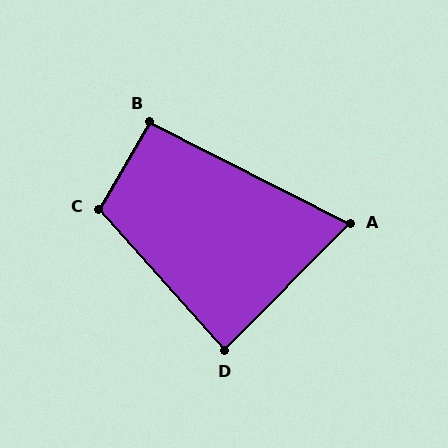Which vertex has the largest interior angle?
C, at approximately 108 degrees.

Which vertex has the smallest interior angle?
A, at approximately 72 degrees.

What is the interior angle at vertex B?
Approximately 94 degrees (approximately right).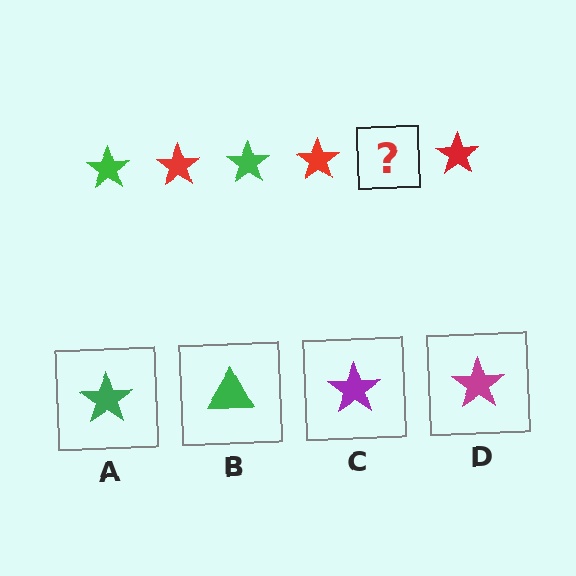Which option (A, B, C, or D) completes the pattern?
A.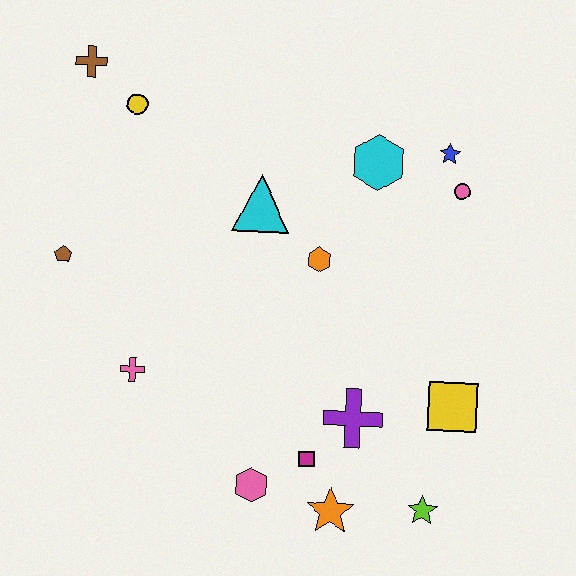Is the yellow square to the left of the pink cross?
No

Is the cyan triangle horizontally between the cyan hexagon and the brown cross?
Yes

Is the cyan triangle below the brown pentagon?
No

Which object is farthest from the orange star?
The brown cross is farthest from the orange star.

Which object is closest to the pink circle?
The blue star is closest to the pink circle.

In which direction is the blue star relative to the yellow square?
The blue star is above the yellow square.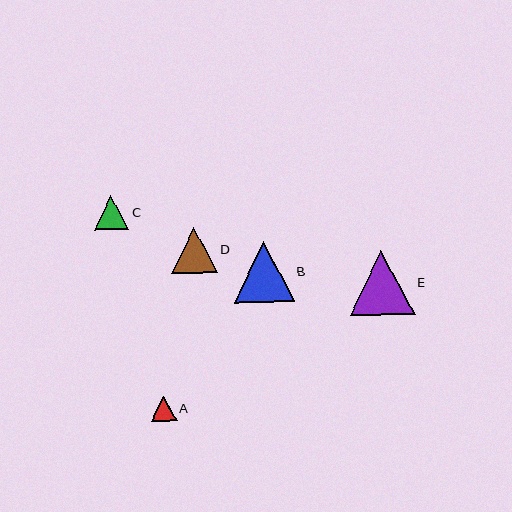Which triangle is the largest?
Triangle E is the largest with a size of approximately 64 pixels.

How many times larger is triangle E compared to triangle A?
Triangle E is approximately 2.5 times the size of triangle A.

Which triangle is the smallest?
Triangle A is the smallest with a size of approximately 26 pixels.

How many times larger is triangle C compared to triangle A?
Triangle C is approximately 1.3 times the size of triangle A.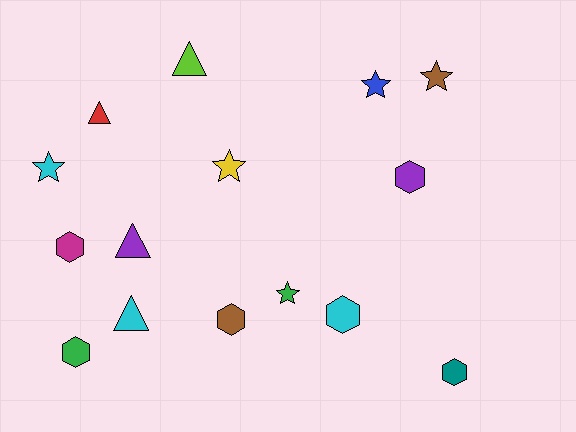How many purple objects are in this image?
There are 2 purple objects.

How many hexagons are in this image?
There are 6 hexagons.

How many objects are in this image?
There are 15 objects.